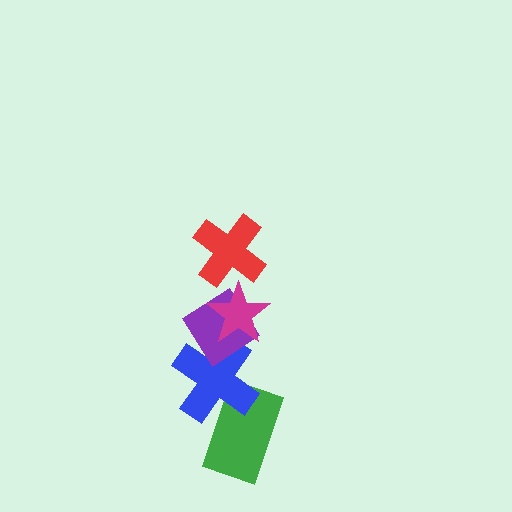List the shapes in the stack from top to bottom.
From top to bottom: the red cross, the magenta star, the purple diamond, the blue cross, the green rectangle.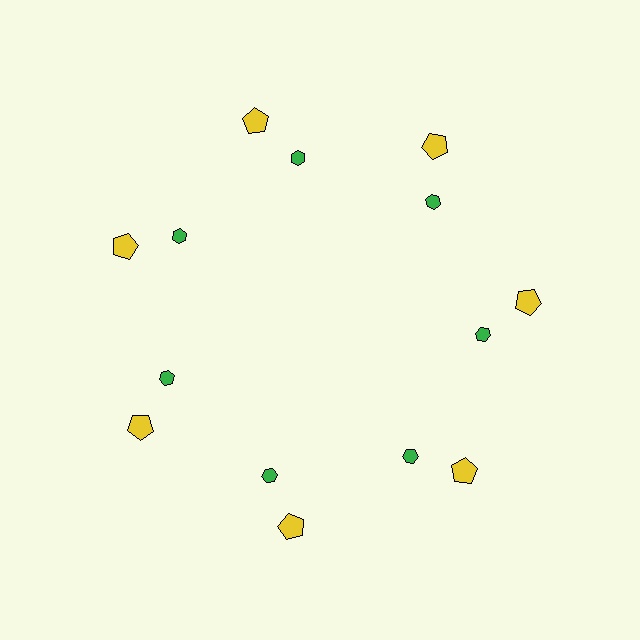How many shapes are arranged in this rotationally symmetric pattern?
There are 14 shapes, arranged in 7 groups of 2.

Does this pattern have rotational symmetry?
Yes, this pattern has 7-fold rotational symmetry. It looks the same after rotating 51 degrees around the center.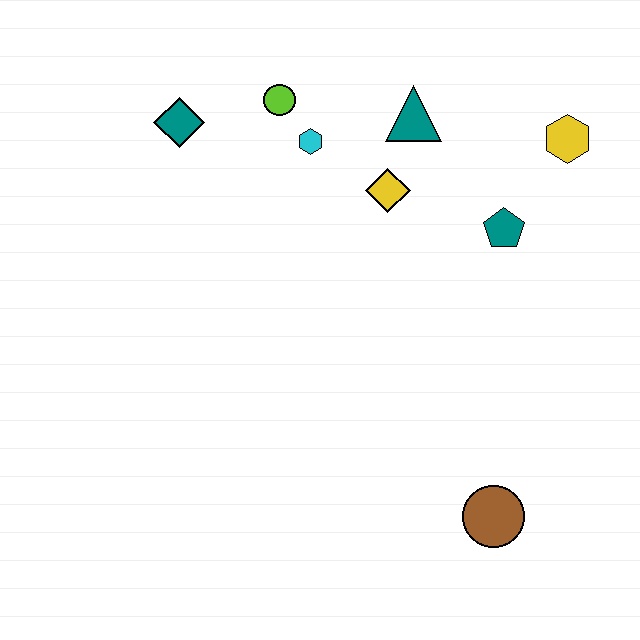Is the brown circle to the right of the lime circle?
Yes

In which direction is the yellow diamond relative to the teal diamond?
The yellow diamond is to the right of the teal diamond.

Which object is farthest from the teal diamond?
The brown circle is farthest from the teal diamond.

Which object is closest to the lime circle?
The cyan hexagon is closest to the lime circle.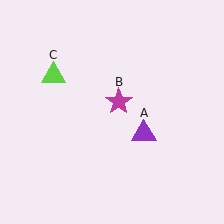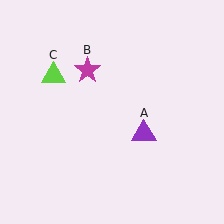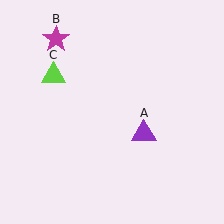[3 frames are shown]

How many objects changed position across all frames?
1 object changed position: magenta star (object B).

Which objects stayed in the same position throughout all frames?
Purple triangle (object A) and lime triangle (object C) remained stationary.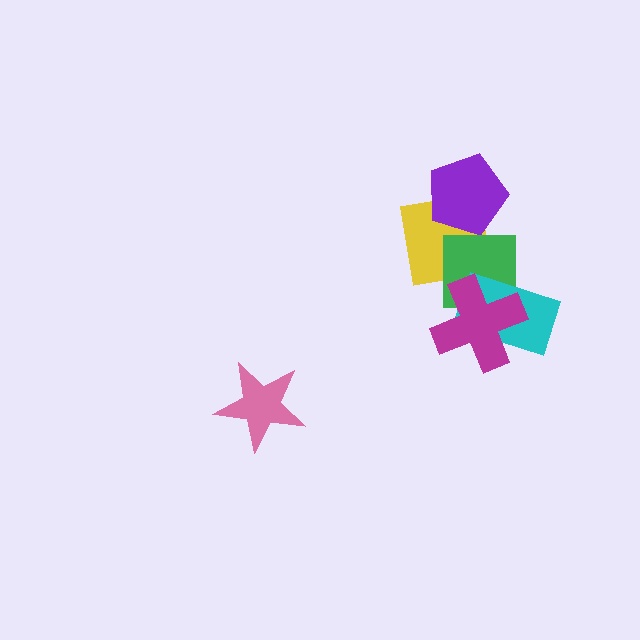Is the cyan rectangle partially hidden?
Yes, it is partially covered by another shape.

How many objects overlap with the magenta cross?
2 objects overlap with the magenta cross.